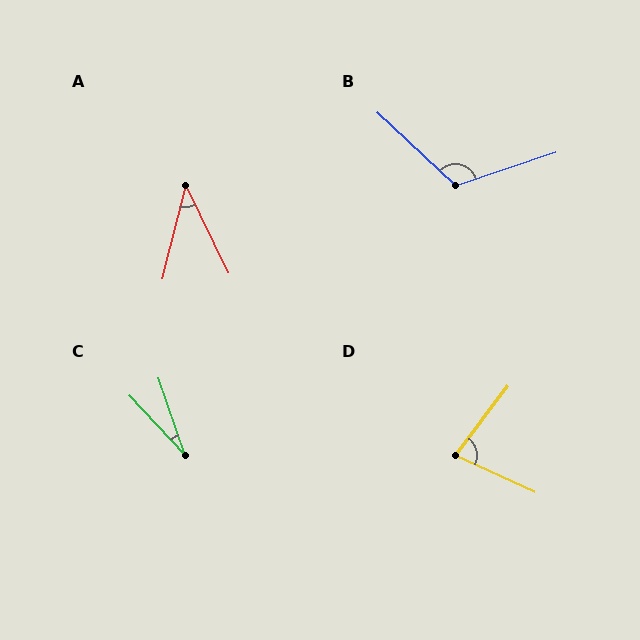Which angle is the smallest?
C, at approximately 24 degrees.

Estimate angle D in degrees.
Approximately 78 degrees.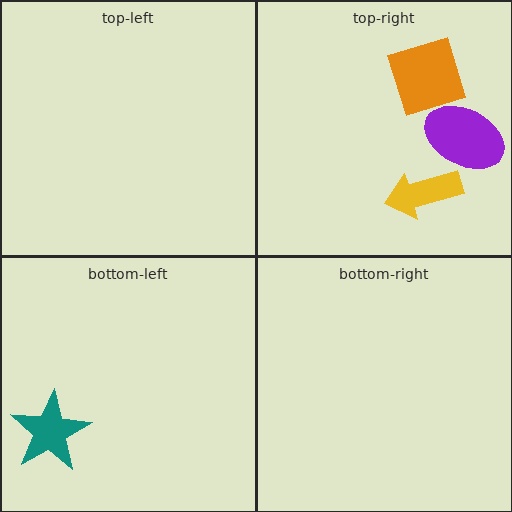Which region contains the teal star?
The bottom-left region.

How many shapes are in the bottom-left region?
1.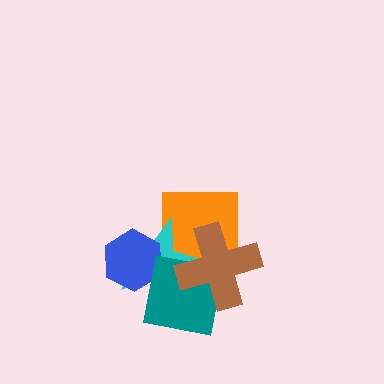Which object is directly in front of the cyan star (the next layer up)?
The blue hexagon is directly in front of the cyan star.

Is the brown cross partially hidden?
No, no other shape covers it.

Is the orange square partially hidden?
Yes, it is partially covered by another shape.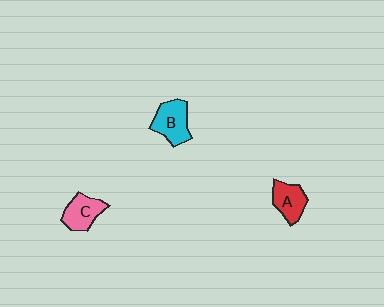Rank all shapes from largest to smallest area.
From largest to smallest: B (cyan), C (pink), A (red).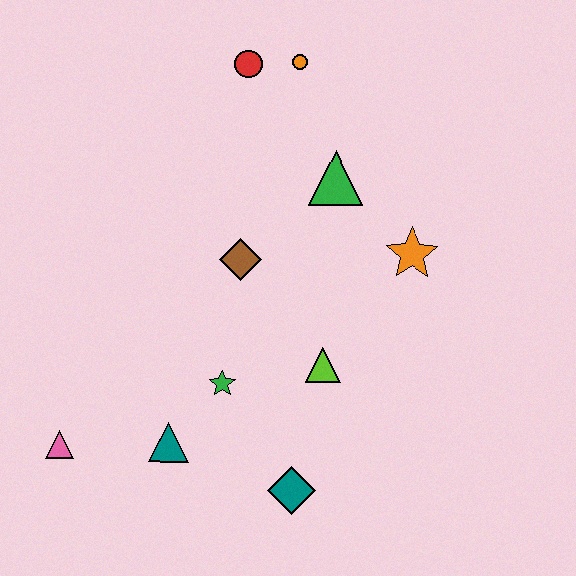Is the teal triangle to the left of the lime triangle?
Yes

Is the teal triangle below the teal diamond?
No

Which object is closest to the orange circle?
The red circle is closest to the orange circle.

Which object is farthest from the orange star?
The pink triangle is farthest from the orange star.